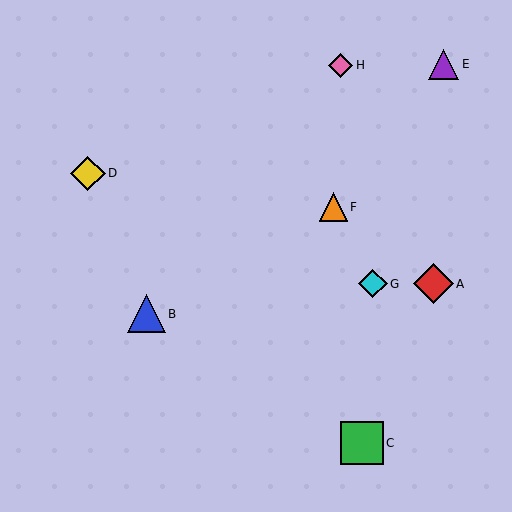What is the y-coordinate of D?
Object D is at y≈173.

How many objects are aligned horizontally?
2 objects (A, G) are aligned horizontally.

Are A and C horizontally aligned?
No, A is at y≈284 and C is at y≈443.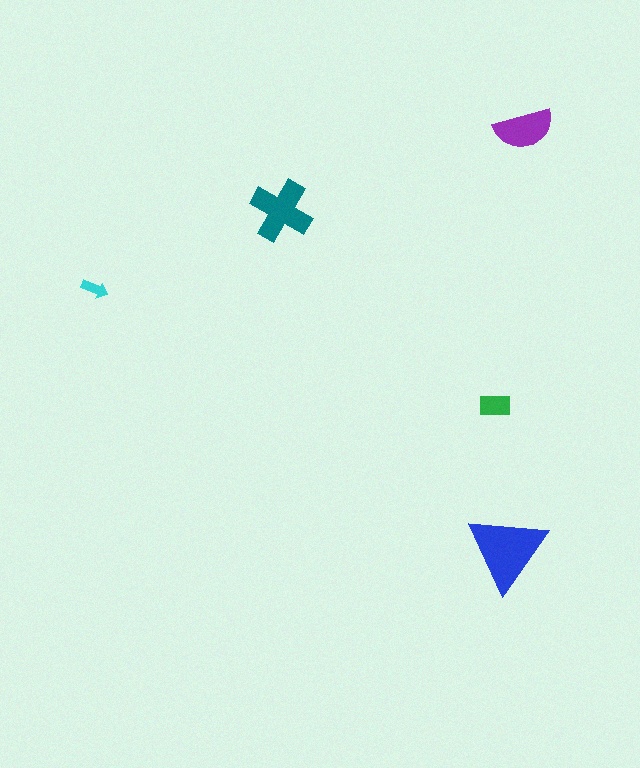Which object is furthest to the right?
The purple semicircle is rightmost.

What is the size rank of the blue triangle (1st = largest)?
1st.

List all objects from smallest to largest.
The cyan arrow, the green rectangle, the purple semicircle, the teal cross, the blue triangle.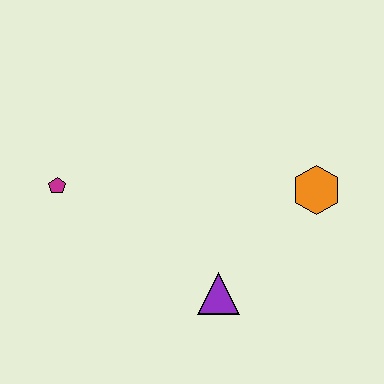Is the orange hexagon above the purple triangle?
Yes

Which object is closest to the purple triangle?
The orange hexagon is closest to the purple triangle.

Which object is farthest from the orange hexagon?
The magenta pentagon is farthest from the orange hexagon.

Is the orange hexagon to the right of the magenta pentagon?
Yes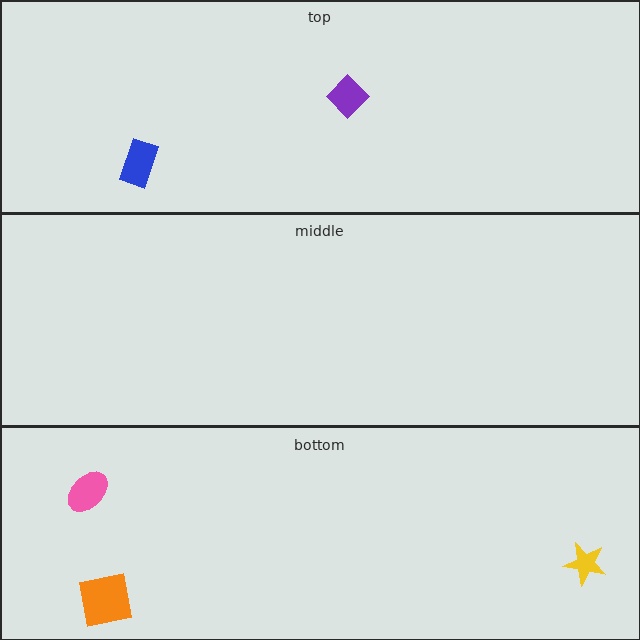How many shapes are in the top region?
2.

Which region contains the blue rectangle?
The top region.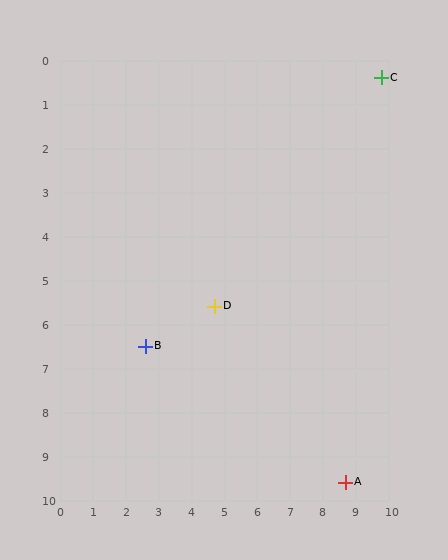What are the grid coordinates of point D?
Point D is at approximately (4.7, 5.6).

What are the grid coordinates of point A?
Point A is at approximately (8.7, 9.6).